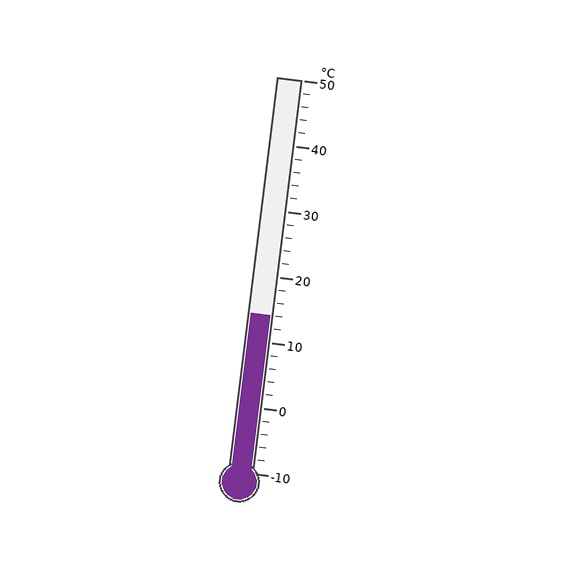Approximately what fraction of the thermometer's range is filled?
The thermometer is filled to approximately 40% of its range.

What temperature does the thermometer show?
The thermometer shows approximately 14°C.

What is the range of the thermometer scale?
The thermometer scale ranges from -10°C to 50°C.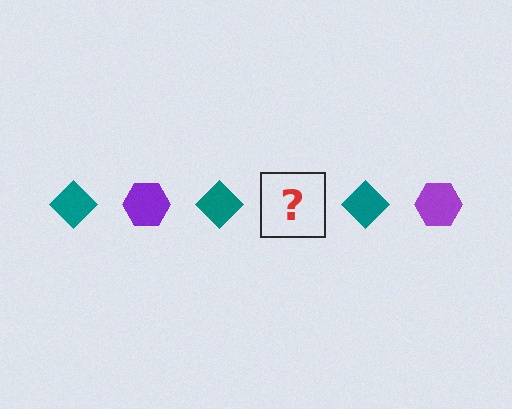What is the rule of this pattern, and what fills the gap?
The rule is that the pattern alternates between teal diamond and purple hexagon. The gap should be filled with a purple hexagon.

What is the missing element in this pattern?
The missing element is a purple hexagon.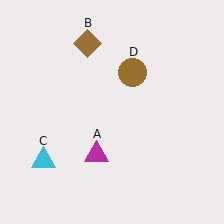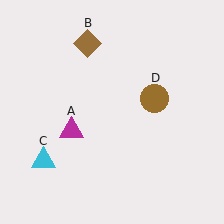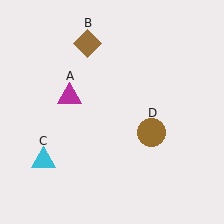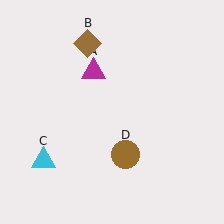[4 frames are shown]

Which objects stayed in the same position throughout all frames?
Brown diamond (object B) and cyan triangle (object C) remained stationary.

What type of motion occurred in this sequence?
The magenta triangle (object A), brown circle (object D) rotated clockwise around the center of the scene.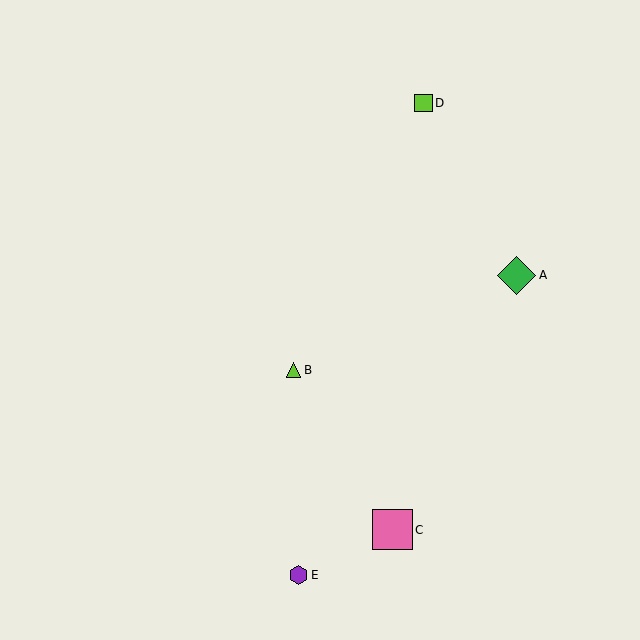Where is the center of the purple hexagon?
The center of the purple hexagon is at (299, 575).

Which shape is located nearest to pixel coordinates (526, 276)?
The green diamond (labeled A) at (517, 275) is nearest to that location.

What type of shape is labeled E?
Shape E is a purple hexagon.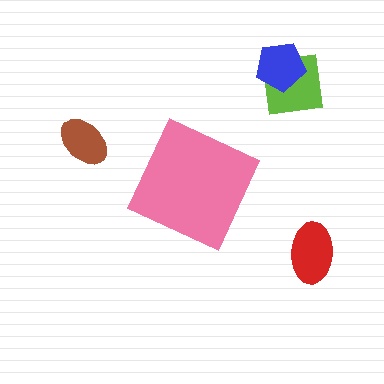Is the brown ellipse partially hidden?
No, no other shape covers it.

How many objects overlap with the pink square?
0 objects overlap with the pink square.